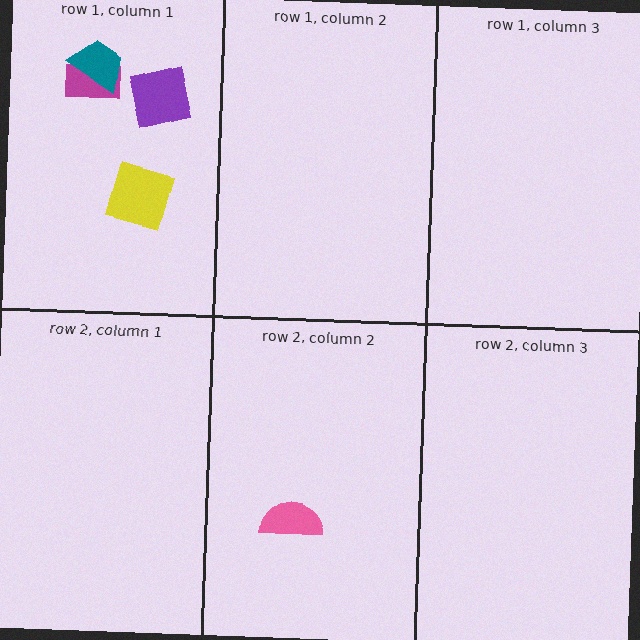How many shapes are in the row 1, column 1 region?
4.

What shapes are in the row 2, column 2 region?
The pink semicircle.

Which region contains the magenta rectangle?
The row 1, column 1 region.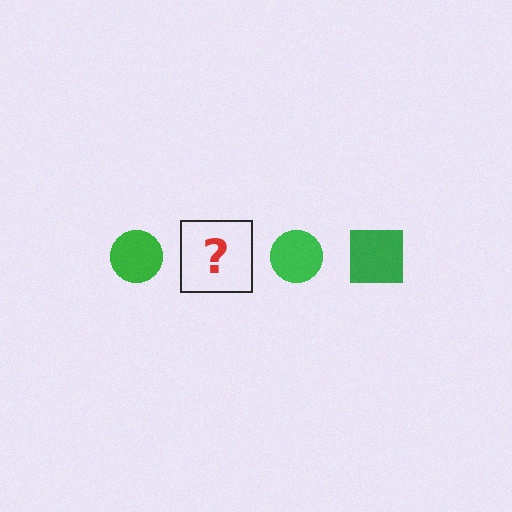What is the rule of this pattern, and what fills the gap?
The rule is that the pattern cycles through circle, square shapes in green. The gap should be filled with a green square.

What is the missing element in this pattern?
The missing element is a green square.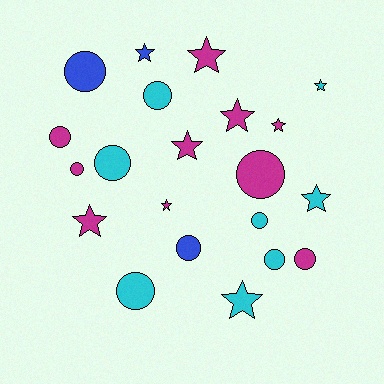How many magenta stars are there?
There are 6 magenta stars.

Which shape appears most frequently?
Circle, with 11 objects.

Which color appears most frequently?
Magenta, with 10 objects.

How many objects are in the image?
There are 21 objects.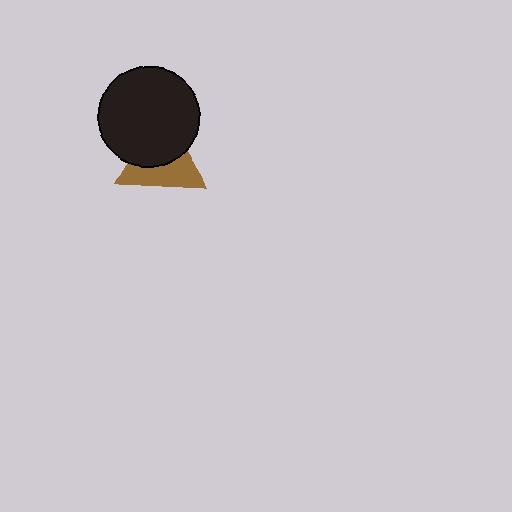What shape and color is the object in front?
The object in front is a black circle.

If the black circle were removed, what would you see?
You would see the complete brown triangle.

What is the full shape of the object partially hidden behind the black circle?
The partially hidden object is a brown triangle.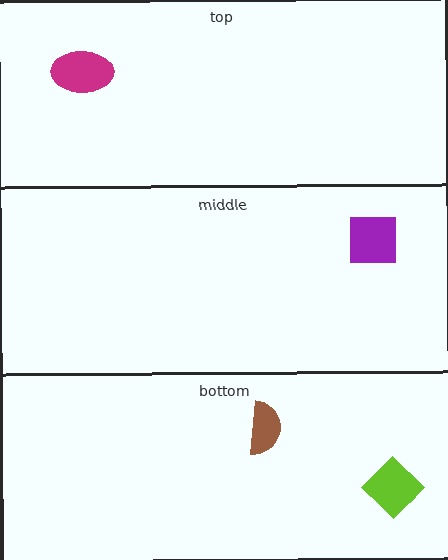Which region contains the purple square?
The middle region.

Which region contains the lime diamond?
The bottom region.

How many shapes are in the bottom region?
2.